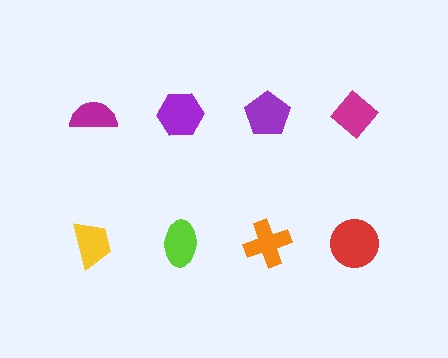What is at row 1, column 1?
A magenta semicircle.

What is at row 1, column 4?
A magenta diamond.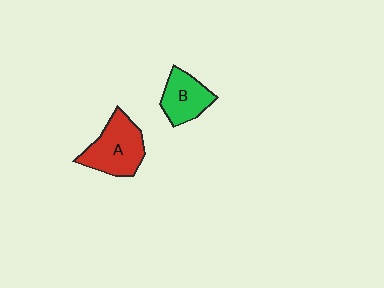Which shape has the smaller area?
Shape B (green).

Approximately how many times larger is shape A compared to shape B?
Approximately 1.4 times.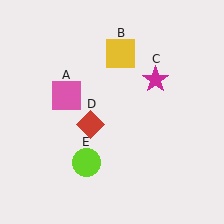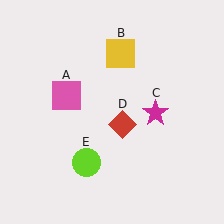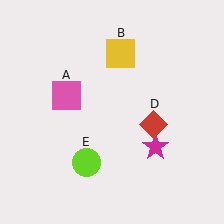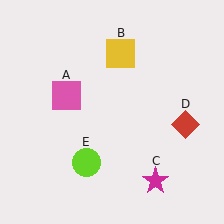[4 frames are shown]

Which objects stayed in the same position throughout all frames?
Pink square (object A) and yellow square (object B) and lime circle (object E) remained stationary.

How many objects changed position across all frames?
2 objects changed position: magenta star (object C), red diamond (object D).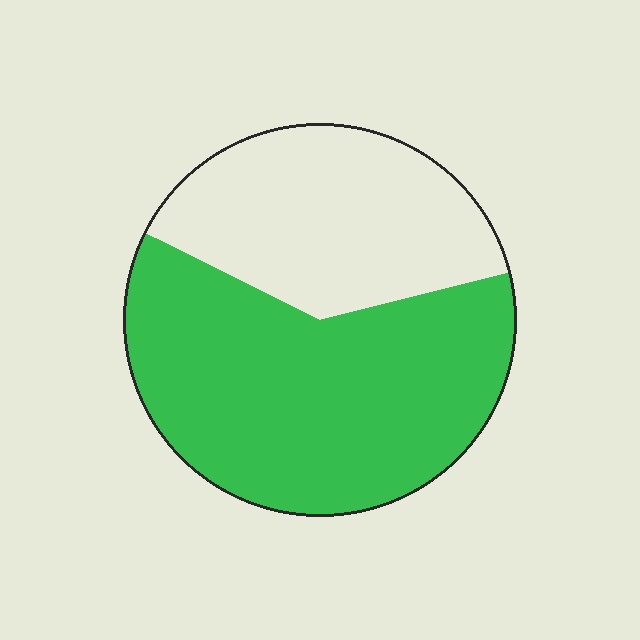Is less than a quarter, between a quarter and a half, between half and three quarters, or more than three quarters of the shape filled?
Between half and three quarters.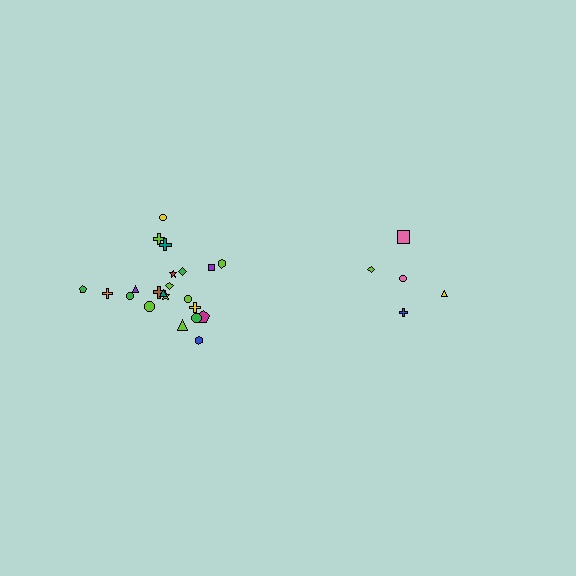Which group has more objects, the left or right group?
The left group.